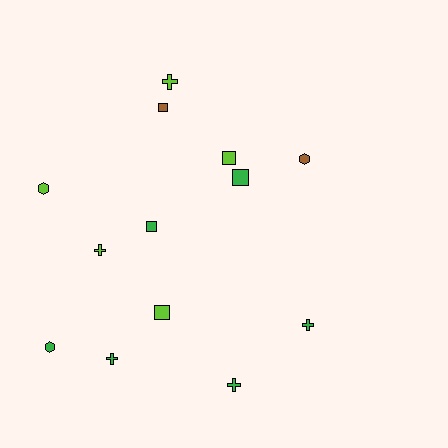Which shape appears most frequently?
Cross, with 5 objects.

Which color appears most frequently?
Green, with 6 objects.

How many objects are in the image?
There are 13 objects.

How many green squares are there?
There are 2 green squares.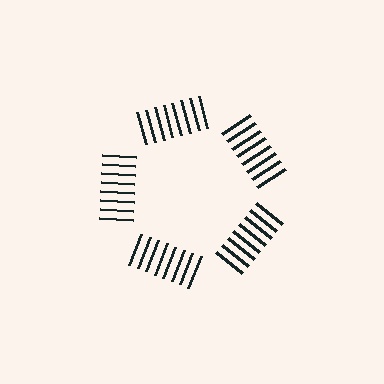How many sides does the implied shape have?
5 sides — the line-ends trace a pentagon.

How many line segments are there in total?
40 — 8 along each of the 5 edges.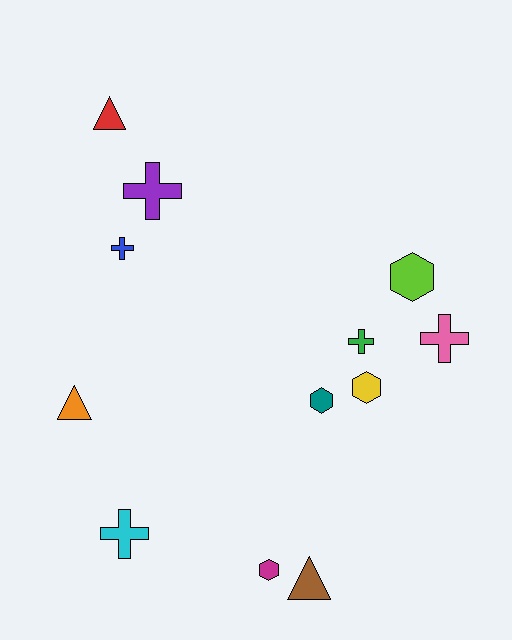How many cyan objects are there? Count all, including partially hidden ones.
There is 1 cyan object.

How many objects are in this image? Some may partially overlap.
There are 12 objects.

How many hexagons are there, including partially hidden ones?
There are 4 hexagons.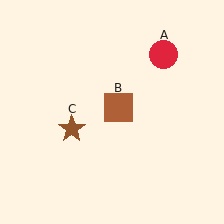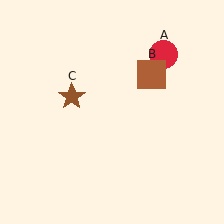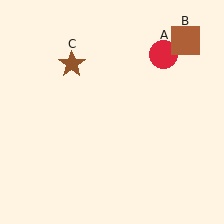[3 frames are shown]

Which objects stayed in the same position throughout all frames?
Red circle (object A) remained stationary.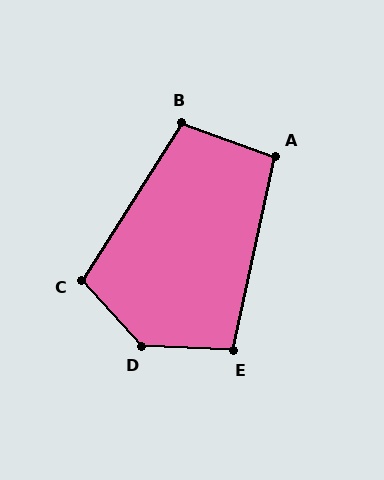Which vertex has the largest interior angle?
D, at approximately 135 degrees.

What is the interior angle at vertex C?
Approximately 105 degrees (obtuse).